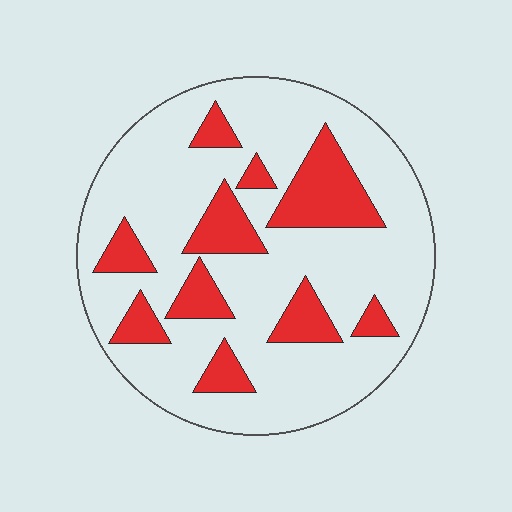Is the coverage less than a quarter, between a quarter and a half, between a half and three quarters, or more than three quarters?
Less than a quarter.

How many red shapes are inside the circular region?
10.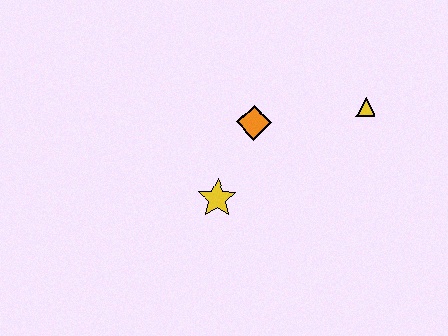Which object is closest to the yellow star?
The orange diamond is closest to the yellow star.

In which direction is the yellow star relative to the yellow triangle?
The yellow star is to the left of the yellow triangle.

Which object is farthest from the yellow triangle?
The yellow star is farthest from the yellow triangle.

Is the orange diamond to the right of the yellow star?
Yes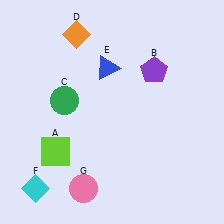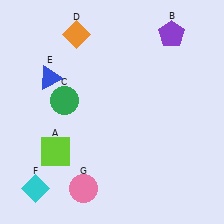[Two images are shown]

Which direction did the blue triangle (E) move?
The blue triangle (E) moved left.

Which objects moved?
The objects that moved are: the purple pentagon (B), the blue triangle (E).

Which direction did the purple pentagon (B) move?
The purple pentagon (B) moved up.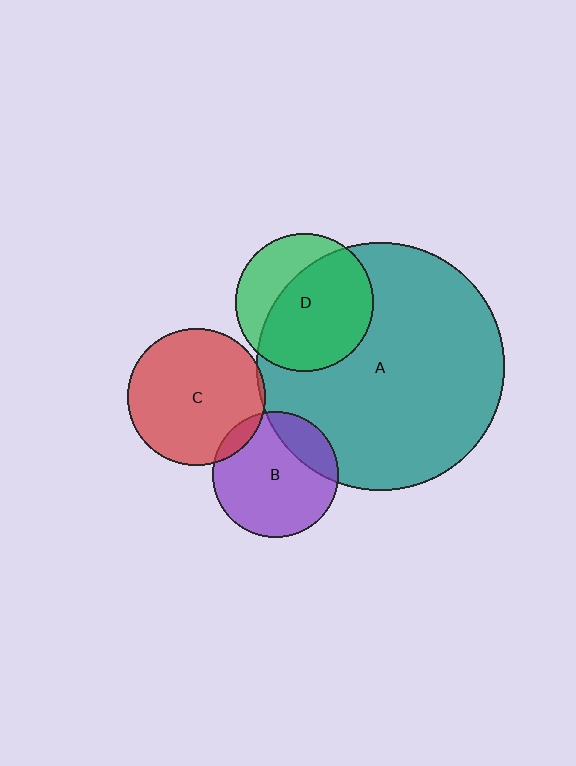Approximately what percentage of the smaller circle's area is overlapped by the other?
Approximately 10%.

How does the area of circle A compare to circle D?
Approximately 3.2 times.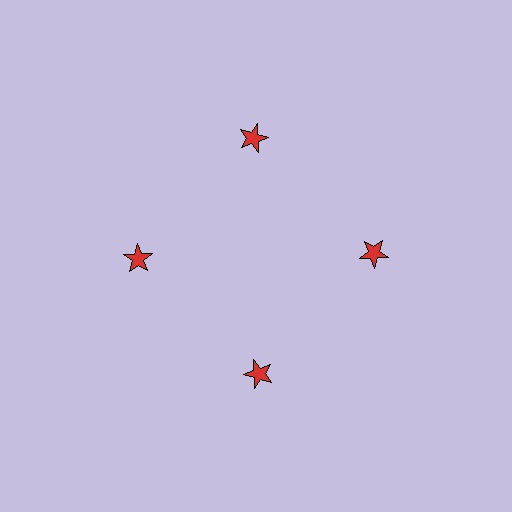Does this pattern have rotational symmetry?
Yes, this pattern has 4-fold rotational symmetry. It looks the same after rotating 90 degrees around the center.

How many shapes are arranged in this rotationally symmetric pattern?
There are 4 shapes, arranged in 4 groups of 1.